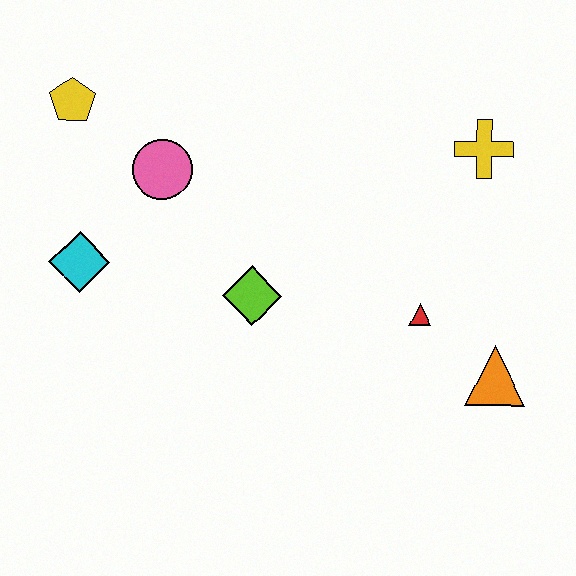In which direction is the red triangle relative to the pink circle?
The red triangle is to the right of the pink circle.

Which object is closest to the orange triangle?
The red triangle is closest to the orange triangle.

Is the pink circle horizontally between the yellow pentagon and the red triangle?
Yes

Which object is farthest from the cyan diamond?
The orange triangle is farthest from the cyan diamond.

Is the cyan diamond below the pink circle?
Yes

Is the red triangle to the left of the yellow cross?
Yes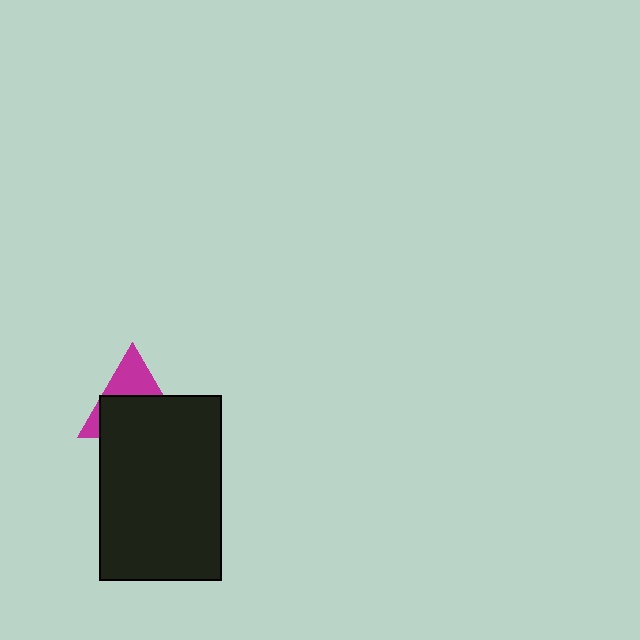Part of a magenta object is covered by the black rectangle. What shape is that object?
It is a triangle.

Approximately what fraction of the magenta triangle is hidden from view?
Roughly 60% of the magenta triangle is hidden behind the black rectangle.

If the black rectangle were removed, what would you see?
You would see the complete magenta triangle.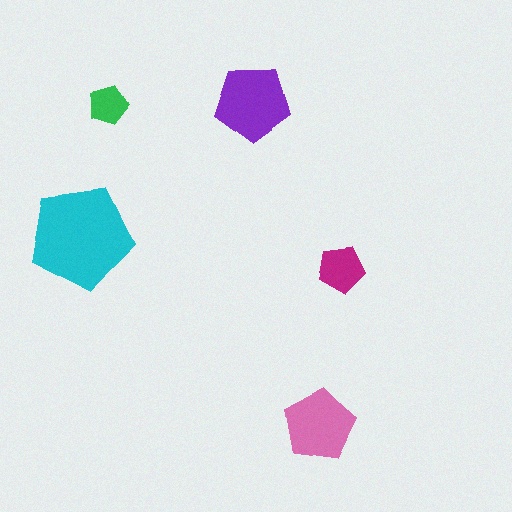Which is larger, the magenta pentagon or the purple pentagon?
The purple one.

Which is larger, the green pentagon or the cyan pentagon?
The cyan one.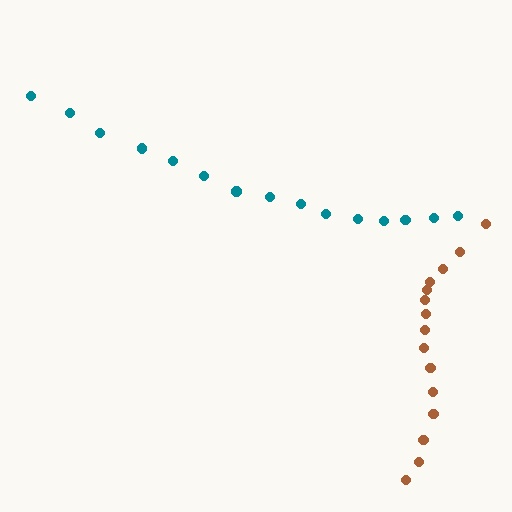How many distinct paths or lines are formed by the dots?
There are 2 distinct paths.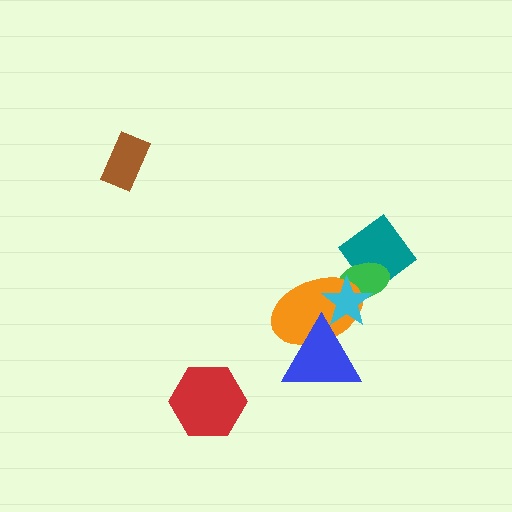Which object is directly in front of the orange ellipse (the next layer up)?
The cyan star is directly in front of the orange ellipse.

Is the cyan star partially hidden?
Yes, it is partially covered by another shape.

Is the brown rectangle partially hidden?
No, no other shape covers it.